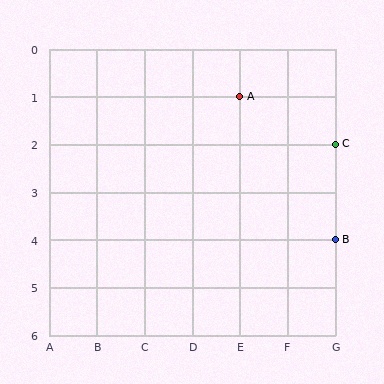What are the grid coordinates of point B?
Point B is at grid coordinates (G, 4).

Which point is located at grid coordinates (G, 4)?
Point B is at (G, 4).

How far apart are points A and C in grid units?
Points A and C are 2 columns and 1 row apart (about 2.2 grid units diagonally).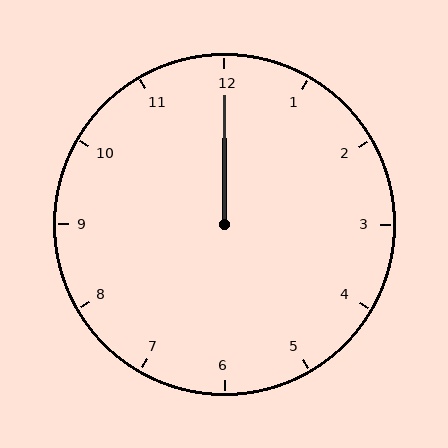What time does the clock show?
12:00.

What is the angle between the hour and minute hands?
Approximately 0 degrees.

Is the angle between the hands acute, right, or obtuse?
It is acute.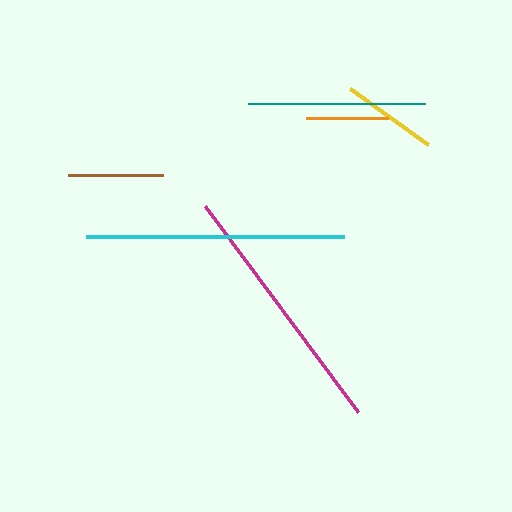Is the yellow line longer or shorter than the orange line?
The yellow line is longer than the orange line.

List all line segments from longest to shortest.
From longest to shortest: cyan, magenta, teal, yellow, brown, orange.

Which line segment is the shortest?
The orange line is the shortest at approximately 82 pixels.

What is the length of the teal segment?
The teal segment is approximately 177 pixels long.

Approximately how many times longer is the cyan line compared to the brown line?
The cyan line is approximately 2.7 times the length of the brown line.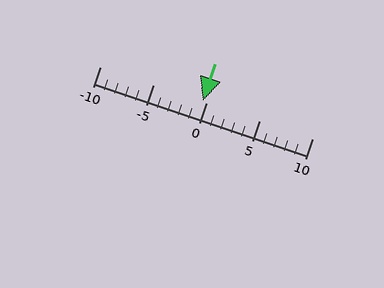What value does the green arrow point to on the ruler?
The green arrow points to approximately 0.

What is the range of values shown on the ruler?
The ruler shows values from -10 to 10.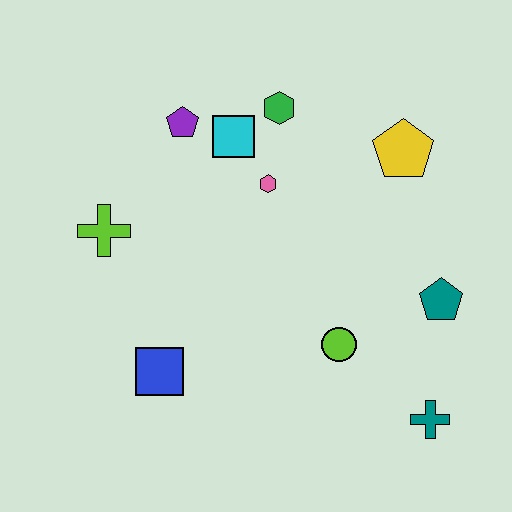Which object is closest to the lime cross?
The purple pentagon is closest to the lime cross.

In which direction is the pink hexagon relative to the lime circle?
The pink hexagon is above the lime circle.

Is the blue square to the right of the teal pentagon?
No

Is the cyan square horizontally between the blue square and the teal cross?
Yes